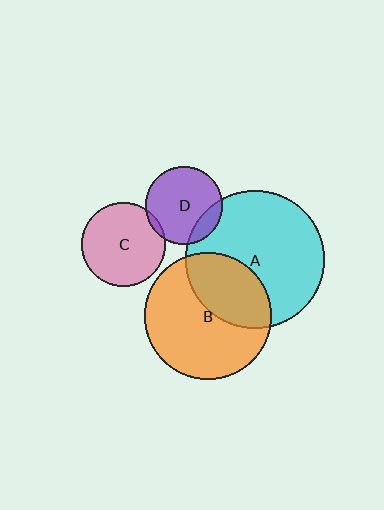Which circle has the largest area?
Circle A (cyan).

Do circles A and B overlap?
Yes.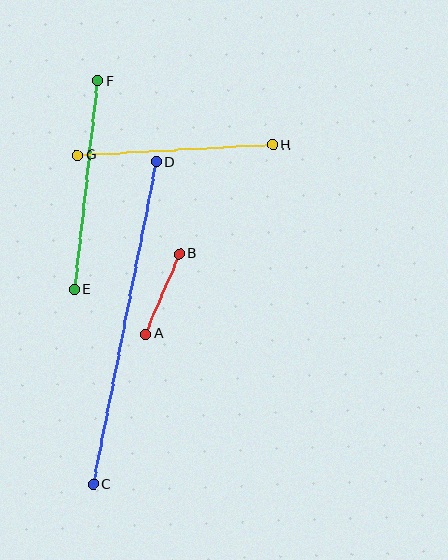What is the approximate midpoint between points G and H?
The midpoint is at approximately (175, 150) pixels.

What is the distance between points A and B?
The distance is approximately 87 pixels.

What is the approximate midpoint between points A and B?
The midpoint is at approximately (163, 294) pixels.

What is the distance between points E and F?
The distance is approximately 210 pixels.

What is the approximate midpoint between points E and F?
The midpoint is at approximately (86, 185) pixels.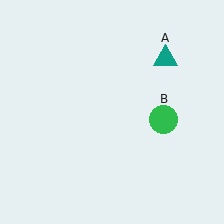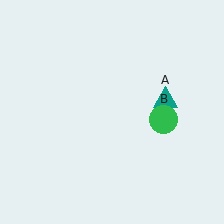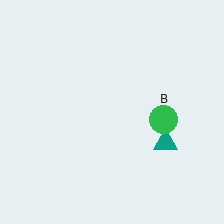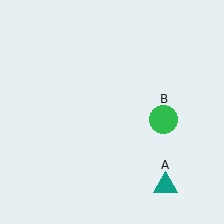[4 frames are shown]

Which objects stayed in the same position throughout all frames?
Green circle (object B) remained stationary.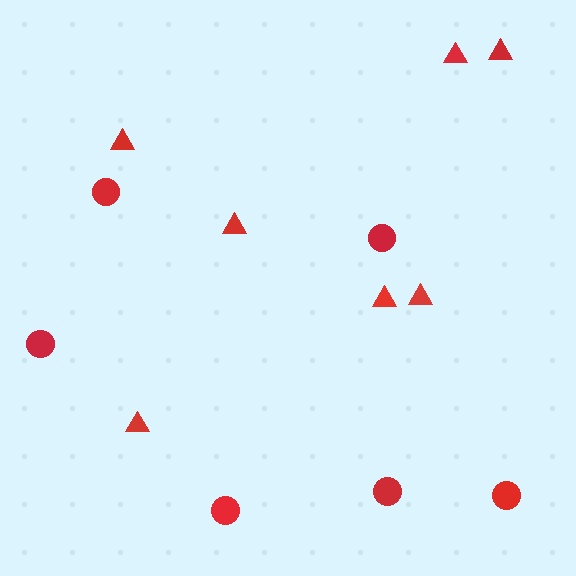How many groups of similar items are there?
There are 2 groups: one group of circles (6) and one group of triangles (7).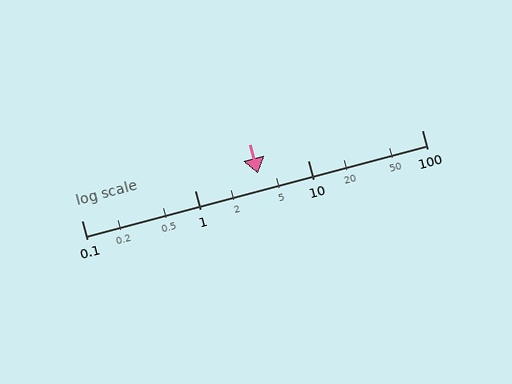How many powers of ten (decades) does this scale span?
The scale spans 3 decades, from 0.1 to 100.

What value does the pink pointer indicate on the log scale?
The pointer indicates approximately 3.6.